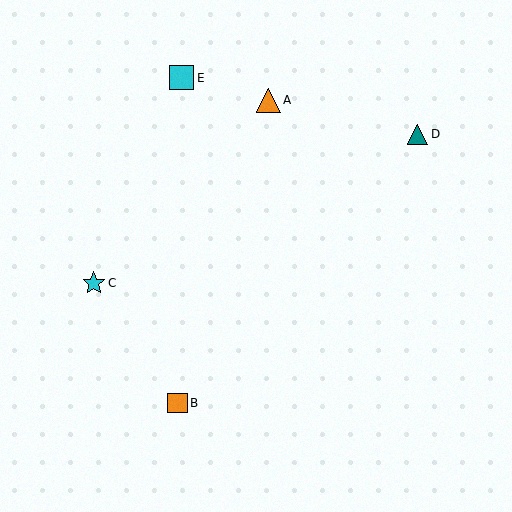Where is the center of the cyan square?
The center of the cyan square is at (182, 78).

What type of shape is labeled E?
Shape E is a cyan square.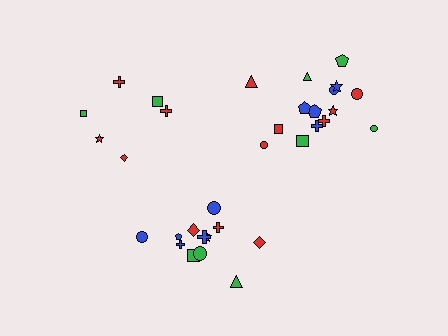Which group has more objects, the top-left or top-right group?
The top-right group.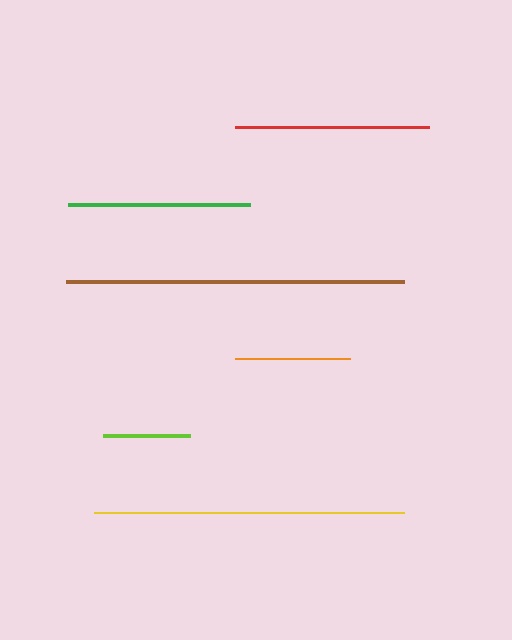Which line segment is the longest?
The brown line is the longest at approximately 338 pixels.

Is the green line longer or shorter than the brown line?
The brown line is longer than the green line.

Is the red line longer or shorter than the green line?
The red line is longer than the green line.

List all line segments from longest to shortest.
From longest to shortest: brown, yellow, red, green, orange, lime.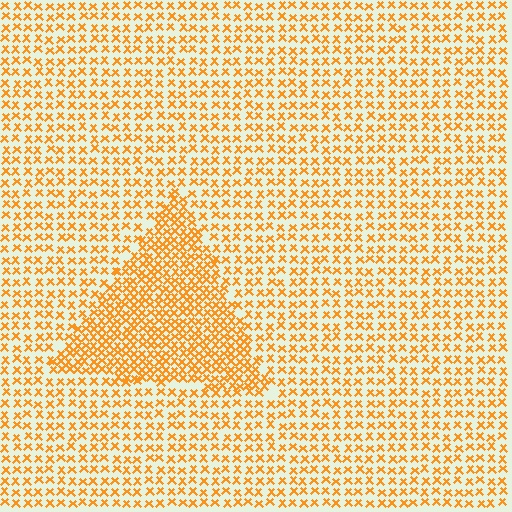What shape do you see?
I see a triangle.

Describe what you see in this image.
The image contains small orange elements arranged at two different densities. A triangle-shaped region is visible where the elements are more densely packed than the surrounding area.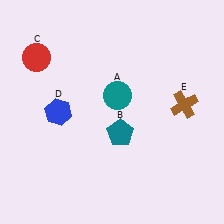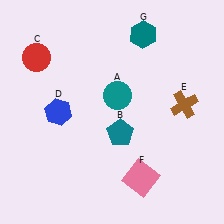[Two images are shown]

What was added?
A pink square (F), a teal hexagon (G) were added in Image 2.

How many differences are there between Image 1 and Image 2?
There are 2 differences between the two images.